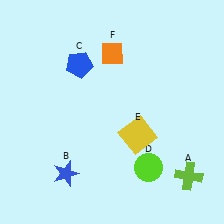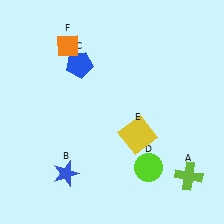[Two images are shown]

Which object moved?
The orange diamond (F) moved left.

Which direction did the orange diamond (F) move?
The orange diamond (F) moved left.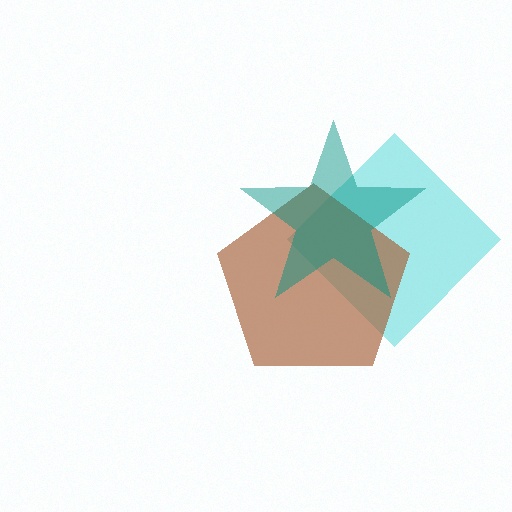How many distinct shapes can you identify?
There are 3 distinct shapes: a cyan diamond, a brown pentagon, a teal star.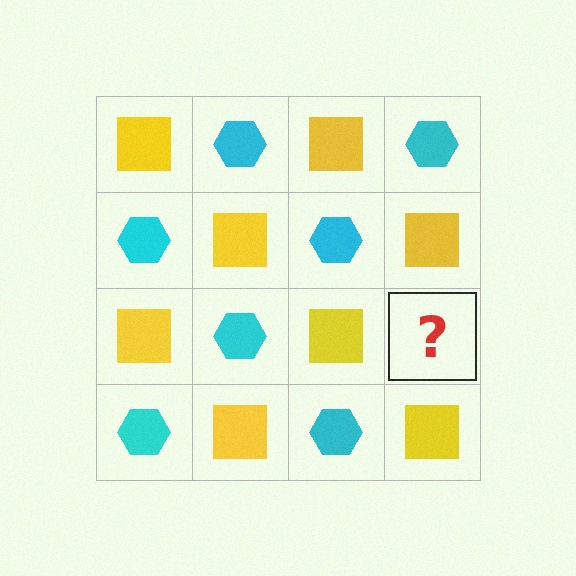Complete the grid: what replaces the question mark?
The question mark should be replaced with a cyan hexagon.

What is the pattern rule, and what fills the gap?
The rule is that it alternates yellow square and cyan hexagon in a checkerboard pattern. The gap should be filled with a cyan hexagon.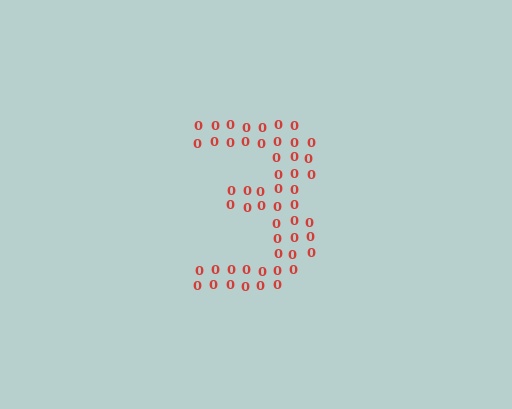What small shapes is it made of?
It is made of small digit 0's.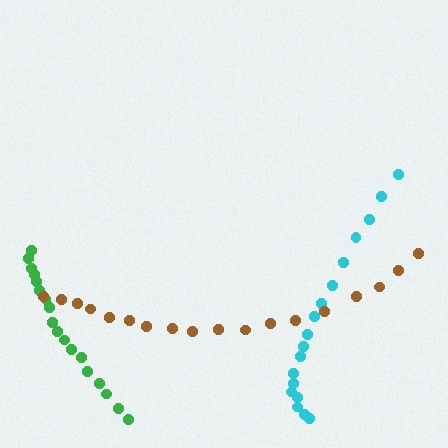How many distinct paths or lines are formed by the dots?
There are 3 distinct paths.